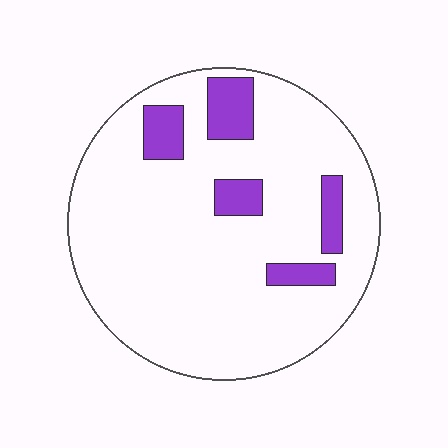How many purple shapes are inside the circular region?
5.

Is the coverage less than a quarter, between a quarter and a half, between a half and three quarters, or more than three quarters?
Less than a quarter.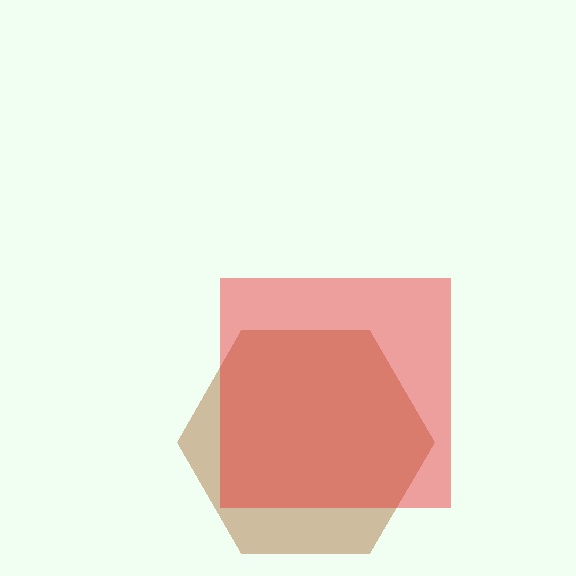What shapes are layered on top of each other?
The layered shapes are: a brown hexagon, a red square.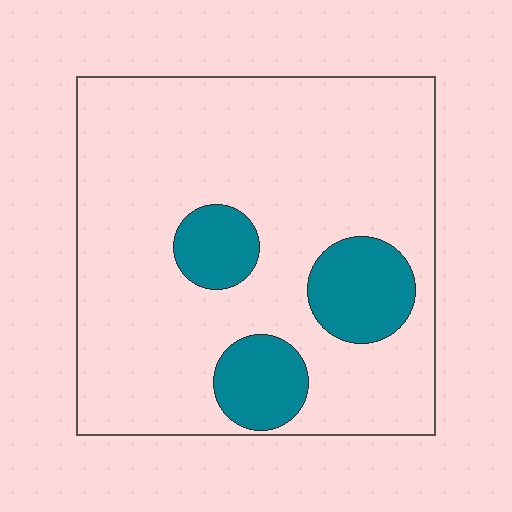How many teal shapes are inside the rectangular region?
3.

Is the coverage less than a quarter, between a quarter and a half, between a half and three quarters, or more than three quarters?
Less than a quarter.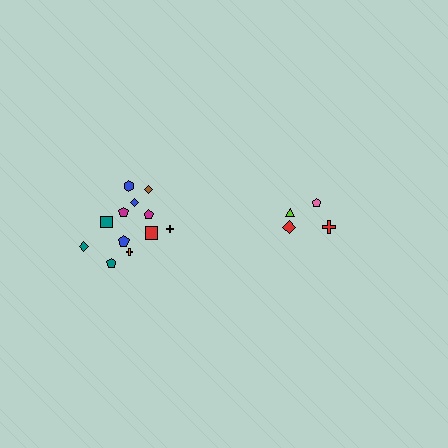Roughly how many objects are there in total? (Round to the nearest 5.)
Roughly 15 objects in total.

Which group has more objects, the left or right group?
The left group.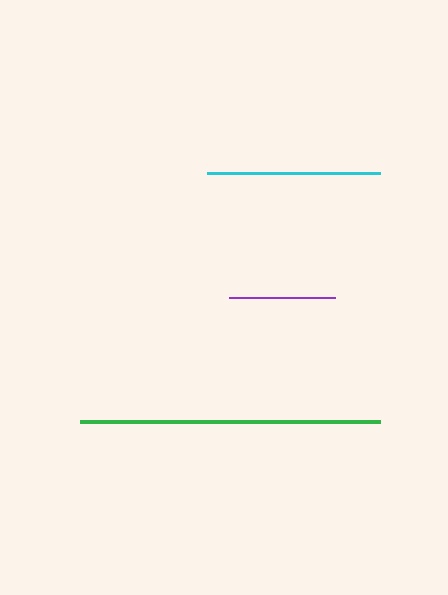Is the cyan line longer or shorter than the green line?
The green line is longer than the cyan line.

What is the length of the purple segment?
The purple segment is approximately 106 pixels long.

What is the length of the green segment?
The green segment is approximately 300 pixels long.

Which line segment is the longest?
The green line is the longest at approximately 300 pixels.